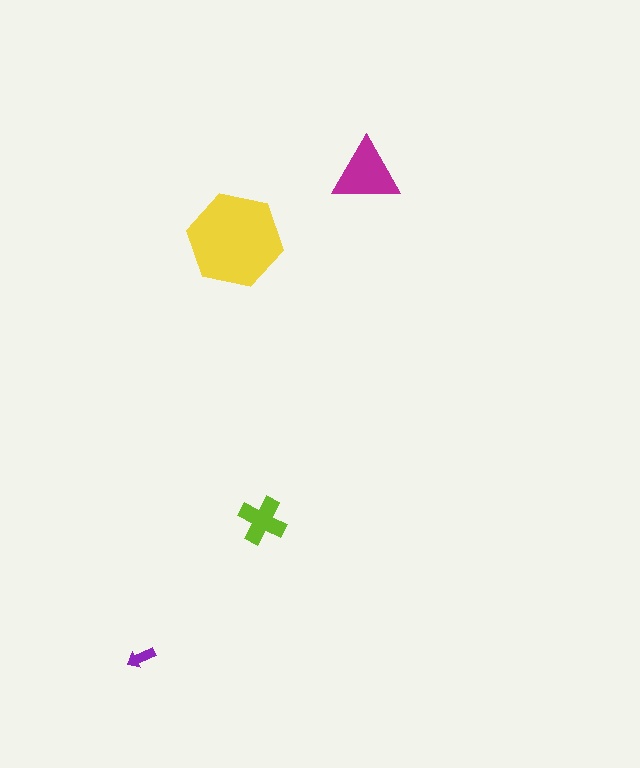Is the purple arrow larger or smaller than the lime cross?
Smaller.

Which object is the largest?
The yellow hexagon.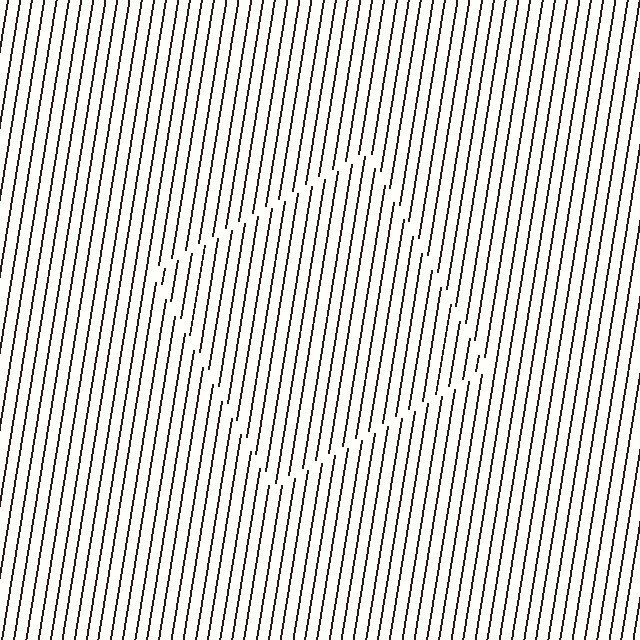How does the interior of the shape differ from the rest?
The interior of the shape contains the same grating, shifted by half a period — the contour is defined by the phase discontinuity where line-ends from the inner and outer gratings abut.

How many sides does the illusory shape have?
4 sides — the line-ends trace a square.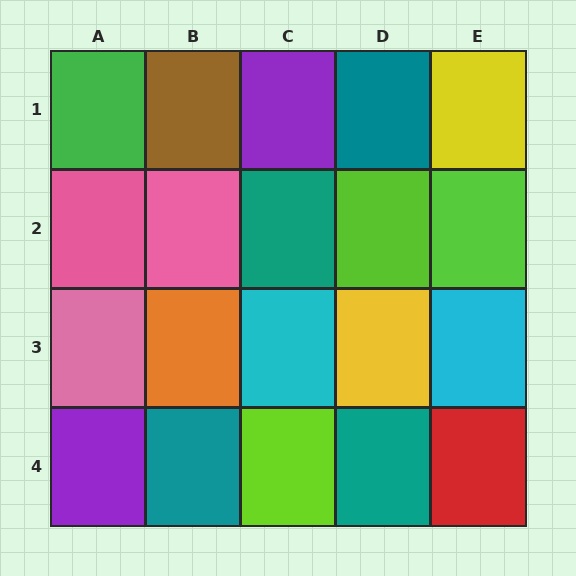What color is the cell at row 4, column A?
Purple.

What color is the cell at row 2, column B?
Pink.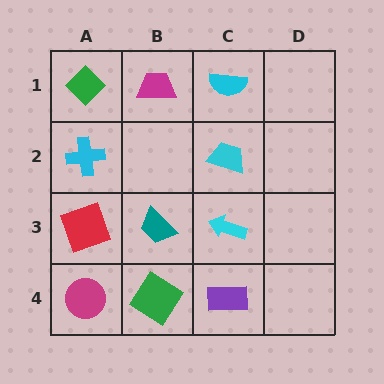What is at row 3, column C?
A cyan arrow.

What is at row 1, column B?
A magenta trapezoid.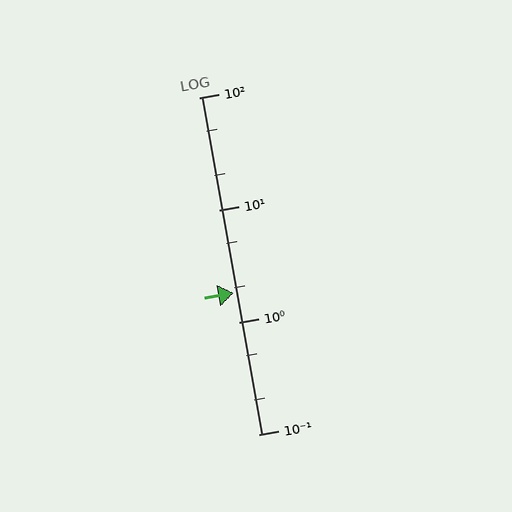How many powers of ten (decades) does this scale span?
The scale spans 3 decades, from 0.1 to 100.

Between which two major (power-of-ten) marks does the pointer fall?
The pointer is between 1 and 10.